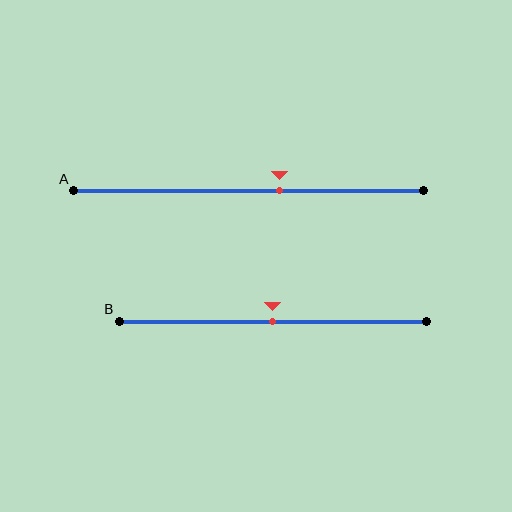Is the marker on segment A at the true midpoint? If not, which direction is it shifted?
No, the marker on segment A is shifted to the right by about 9% of the segment length.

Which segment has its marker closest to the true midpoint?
Segment B has its marker closest to the true midpoint.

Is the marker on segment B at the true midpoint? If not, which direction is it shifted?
Yes, the marker on segment B is at the true midpoint.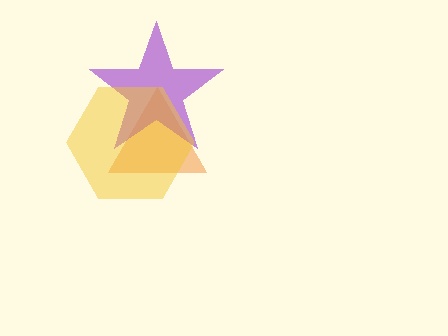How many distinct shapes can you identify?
There are 3 distinct shapes: an orange triangle, a purple star, a yellow hexagon.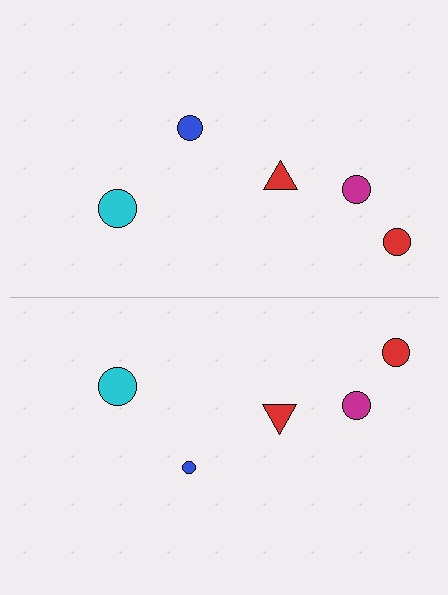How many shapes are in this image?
There are 10 shapes in this image.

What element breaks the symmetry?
The blue circle on the bottom side has a different size than its mirror counterpart.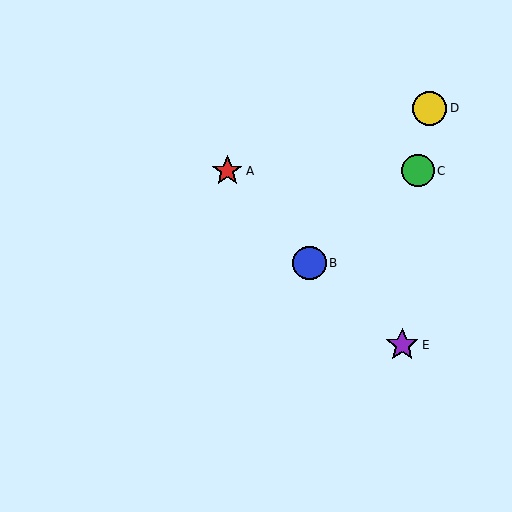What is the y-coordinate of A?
Object A is at y≈171.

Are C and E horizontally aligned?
No, C is at y≈171 and E is at y≈345.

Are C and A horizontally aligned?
Yes, both are at y≈171.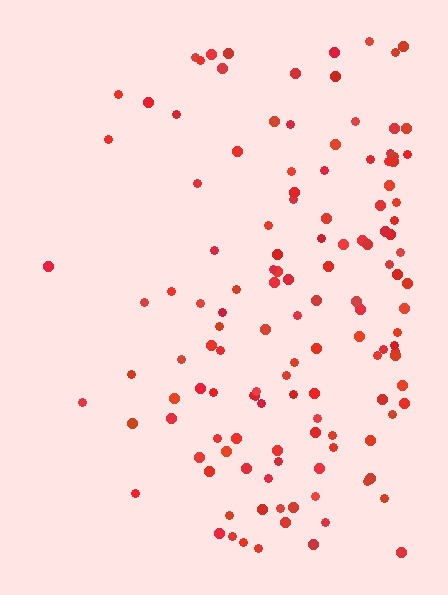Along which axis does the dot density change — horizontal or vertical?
Horizontal.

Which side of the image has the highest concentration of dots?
The right.